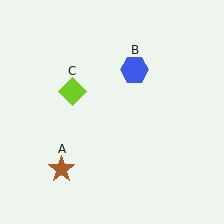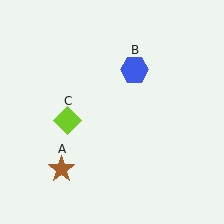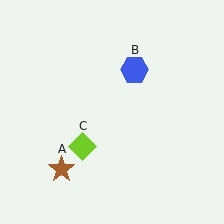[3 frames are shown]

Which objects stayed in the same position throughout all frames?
Brown star (object A) and blue hexagon (object B) remained stationary.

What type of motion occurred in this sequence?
The lime diamond (object C) rotated counterclockwise around the center of the scene.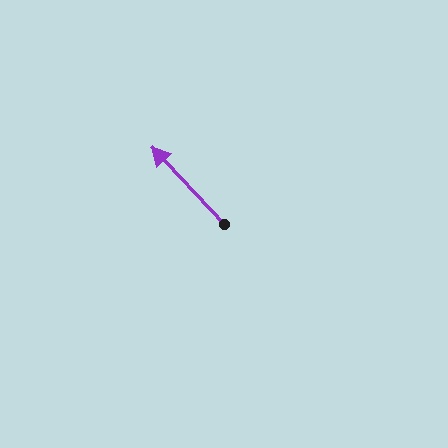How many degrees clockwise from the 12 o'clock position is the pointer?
Approximately 317 degrees.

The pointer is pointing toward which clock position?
Roughly 11 o'clock.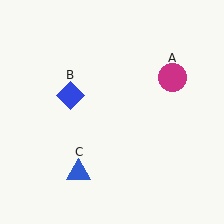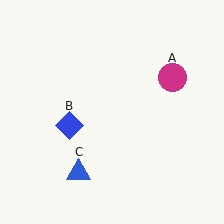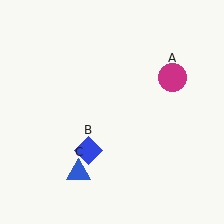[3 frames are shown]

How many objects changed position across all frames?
1 object changed position: blue diamond (object B).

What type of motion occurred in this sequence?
The blue diamond (object B) rotated counterclockwise around the center of the scene.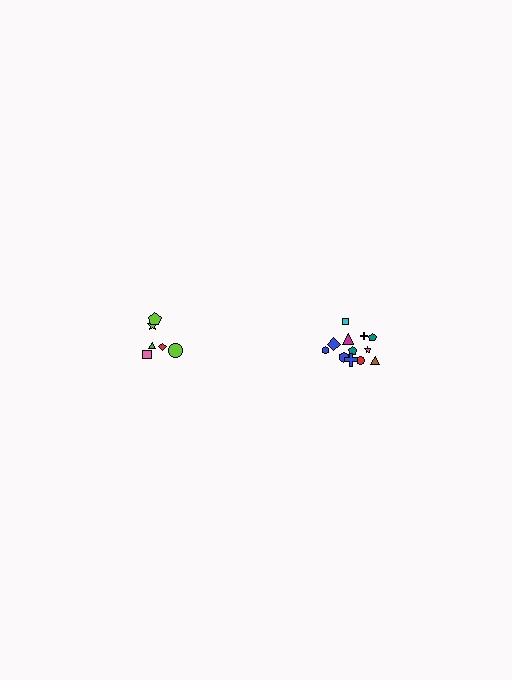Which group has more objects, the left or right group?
The right group.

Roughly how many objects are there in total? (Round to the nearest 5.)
Roughly 20 objects in total.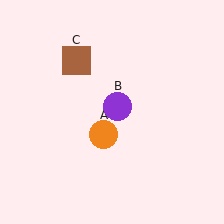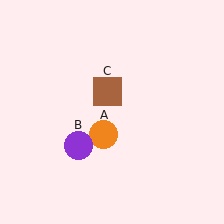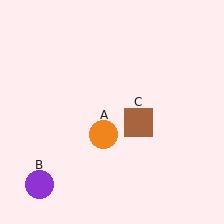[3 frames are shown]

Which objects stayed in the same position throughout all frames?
Orange circle (object A) remained stationary.